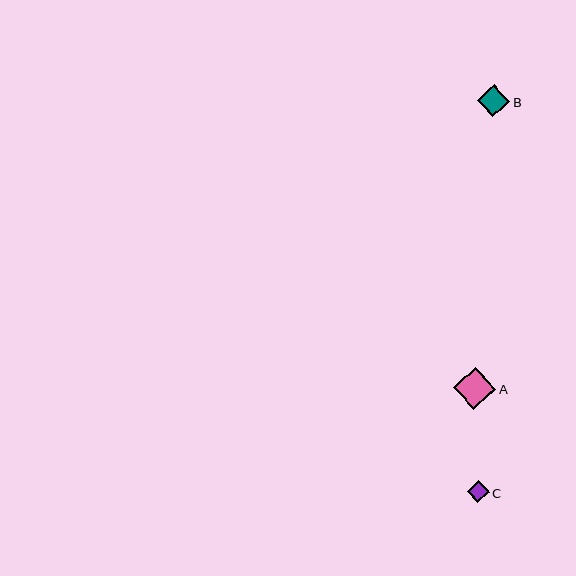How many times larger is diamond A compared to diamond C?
Diamond A is approximately 1.9 times the size of diamond C.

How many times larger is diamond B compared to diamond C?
Diamond B is approximately 1.5 times the size of diamond C.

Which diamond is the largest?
Diamond A is the largest with a size of approximately 42 pixels.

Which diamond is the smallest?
Diamond C is the smallest with a size of approximately 22 pixels.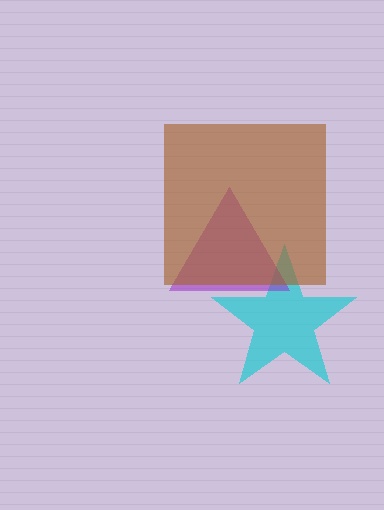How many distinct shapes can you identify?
There are 3 distinct shapes: a cyan star, a purple triangle, a brown square.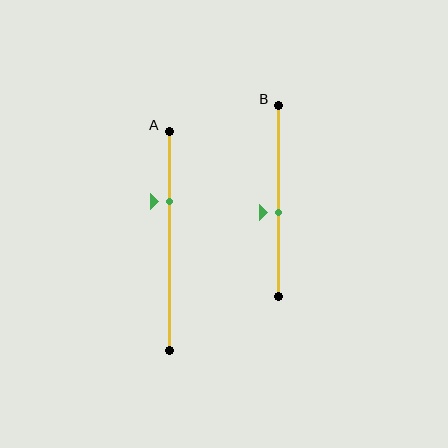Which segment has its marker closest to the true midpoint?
Segment B has its marker closest to the true midpoint.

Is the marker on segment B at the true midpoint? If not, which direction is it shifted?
No, the marker on segment B is shifted downward by about 6% of the segment length.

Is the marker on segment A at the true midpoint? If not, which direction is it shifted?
No, the marker on segment A is shifted upward by about 18% of the segment length.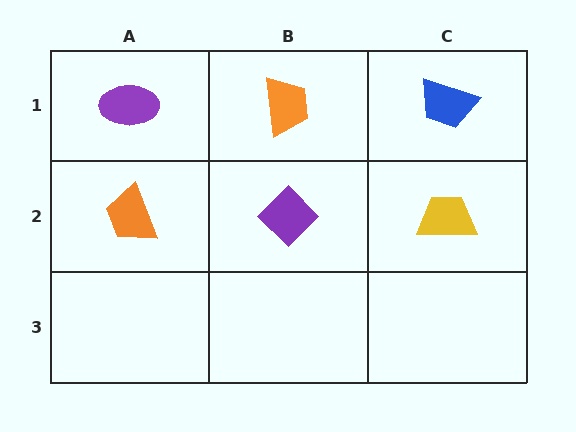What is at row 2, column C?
A yellow trapezoid.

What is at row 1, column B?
An orange trapezoid.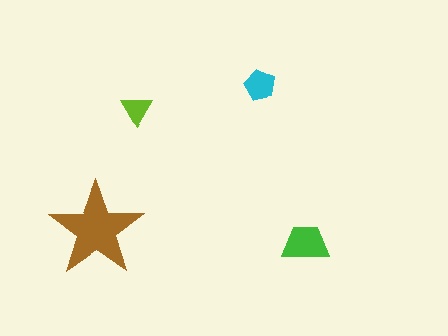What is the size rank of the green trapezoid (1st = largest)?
2nd.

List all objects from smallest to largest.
The lime triangle, the cyan pentagon, the green trapezoid, the brown star.